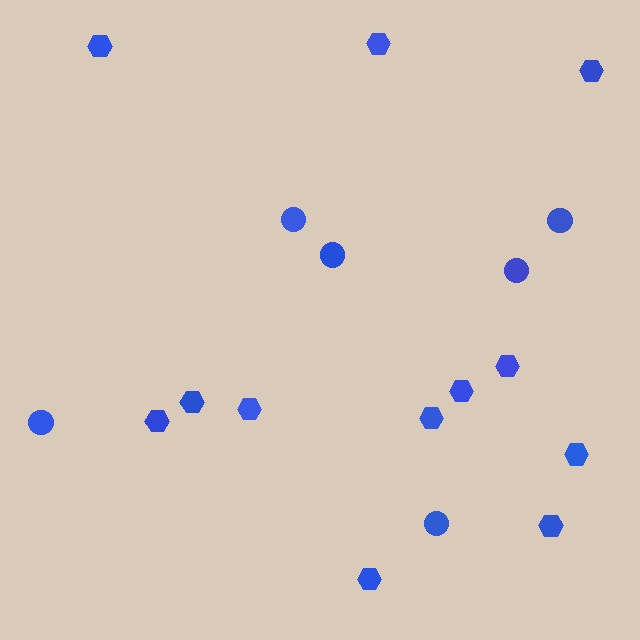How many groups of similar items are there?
There are 2 groups: one group of hexagons (12) and one group of circles (6).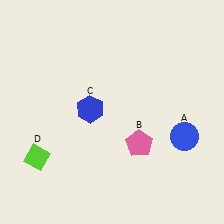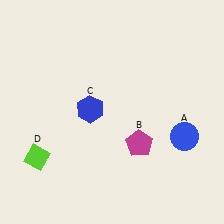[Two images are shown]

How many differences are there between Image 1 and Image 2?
There is 1 difference between the two images.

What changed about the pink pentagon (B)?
In Image 1, B is pink. In Image 2, it changed to magenta.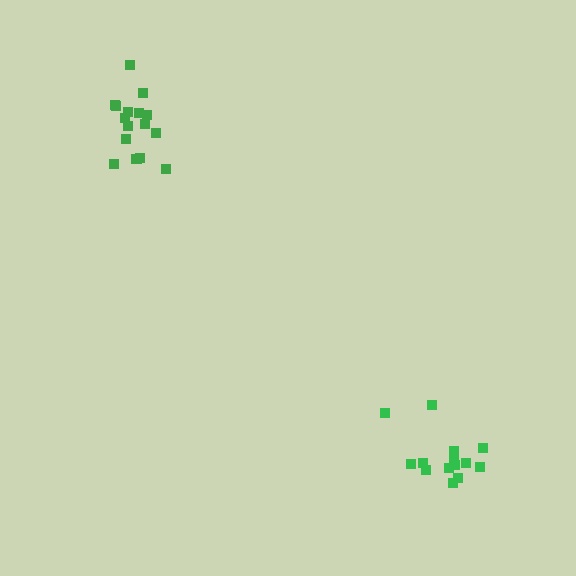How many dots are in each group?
Group 1: 16 dots, Group 2: 14 dots (30 total).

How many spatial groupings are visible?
There are 2 spatial groupings.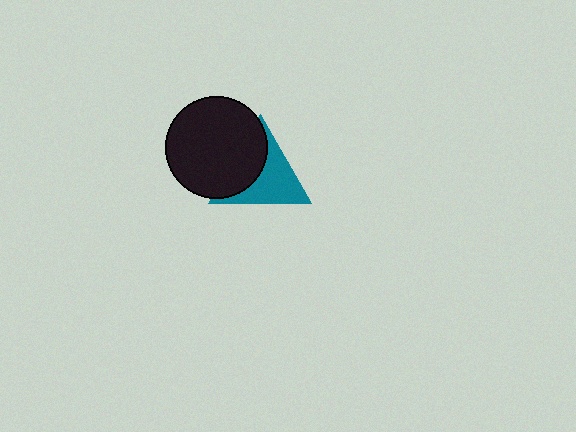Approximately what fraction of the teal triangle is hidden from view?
Roughly 44% of the teal triangle is hidden behind the black circle.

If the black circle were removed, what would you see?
You would see the complete teal triangle.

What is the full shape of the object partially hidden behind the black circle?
The partially hidden object is a teal triangle.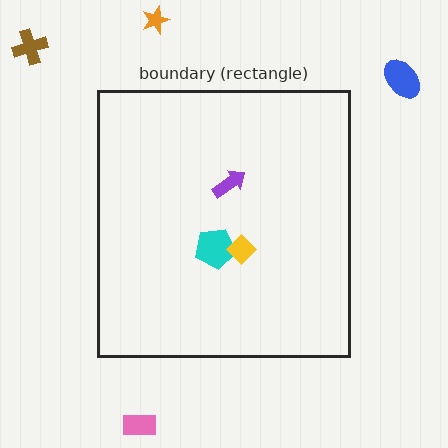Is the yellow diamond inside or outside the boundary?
Inside.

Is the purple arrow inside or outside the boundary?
Inside.